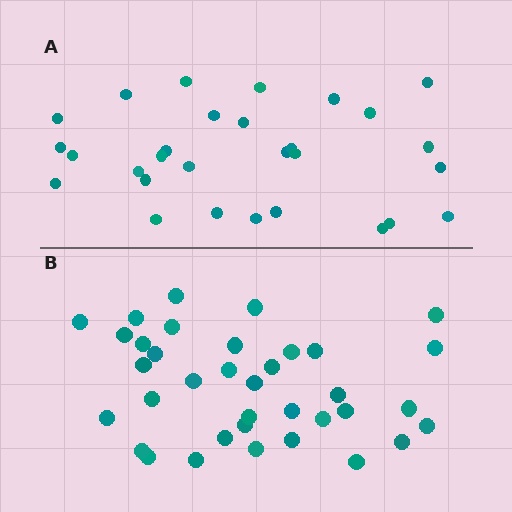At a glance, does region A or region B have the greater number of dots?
Region B (the bottom region) has more dots.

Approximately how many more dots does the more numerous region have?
Region B has roughly 8 or so more dots than region A.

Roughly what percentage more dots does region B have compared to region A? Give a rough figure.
About 25% more.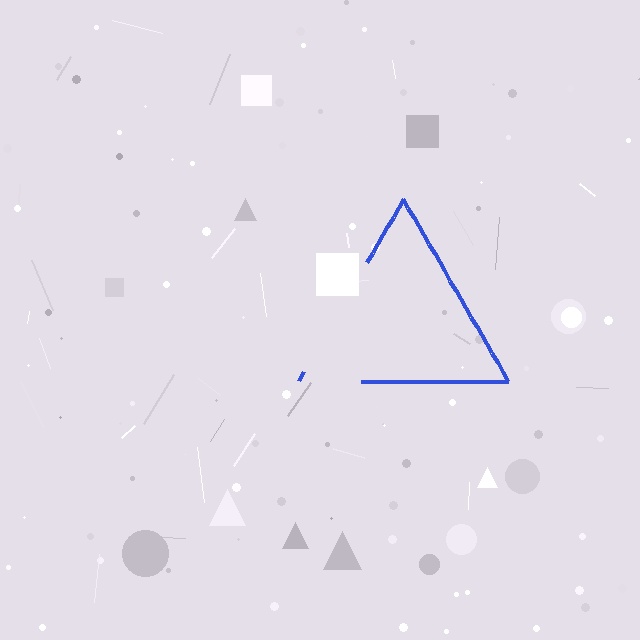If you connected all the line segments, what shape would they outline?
They would outline a triangle.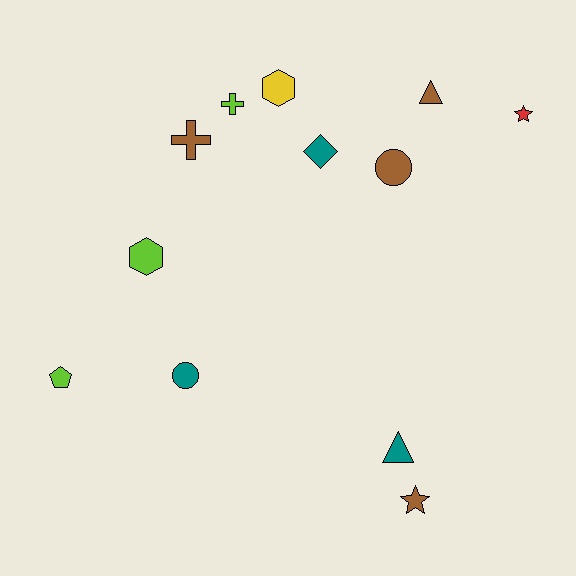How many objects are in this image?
There are 12 objects.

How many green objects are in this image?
There are no green objects.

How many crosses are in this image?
There are 2 crosses.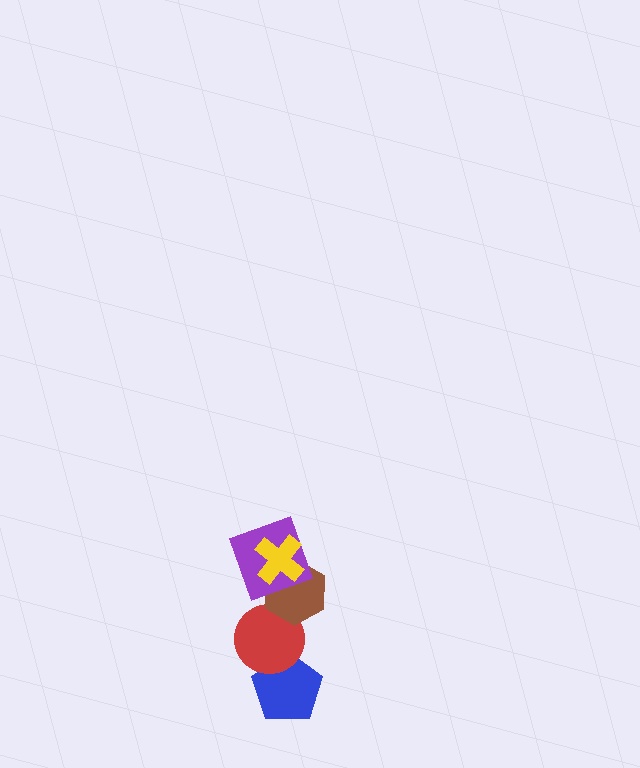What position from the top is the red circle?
The red circle is 4th from the top.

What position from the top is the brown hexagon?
The brown hexagon is 3rd from the top.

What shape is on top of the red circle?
The brown hexagon is on top of the red circle.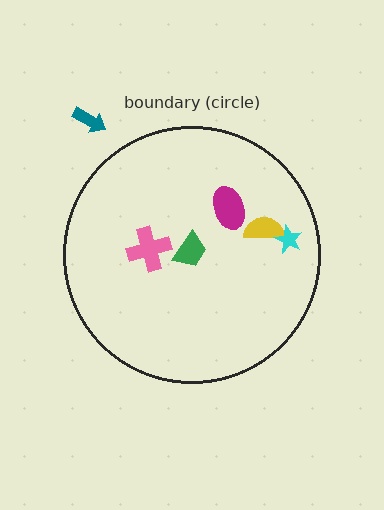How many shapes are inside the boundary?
5 inside, 1 outside.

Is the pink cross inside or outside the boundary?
Inside.